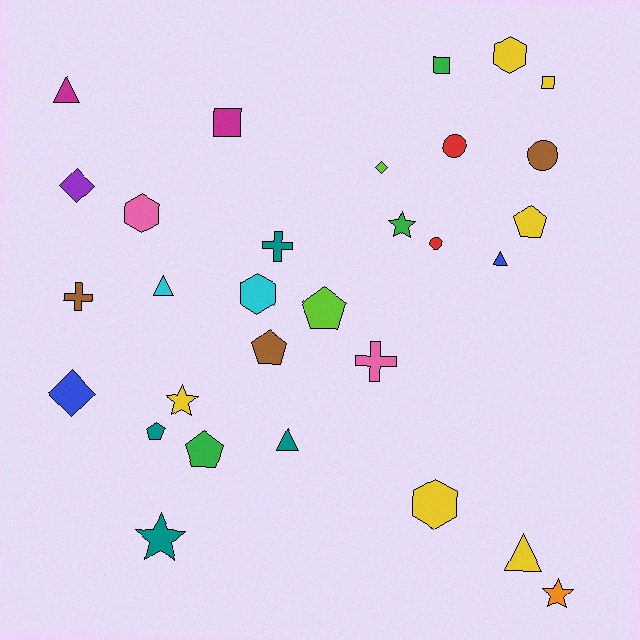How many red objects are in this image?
There are 2 red objects.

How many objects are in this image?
There are 30 objects.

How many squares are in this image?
There are 3 squares.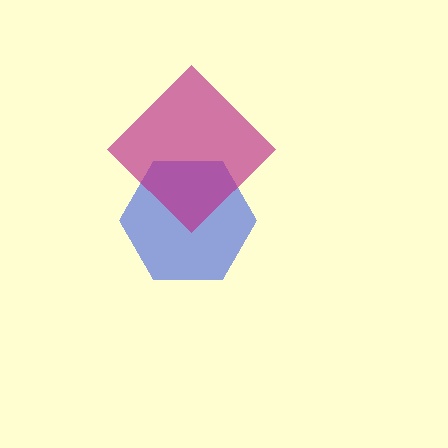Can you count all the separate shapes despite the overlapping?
Yes, there are 2 separate shapes.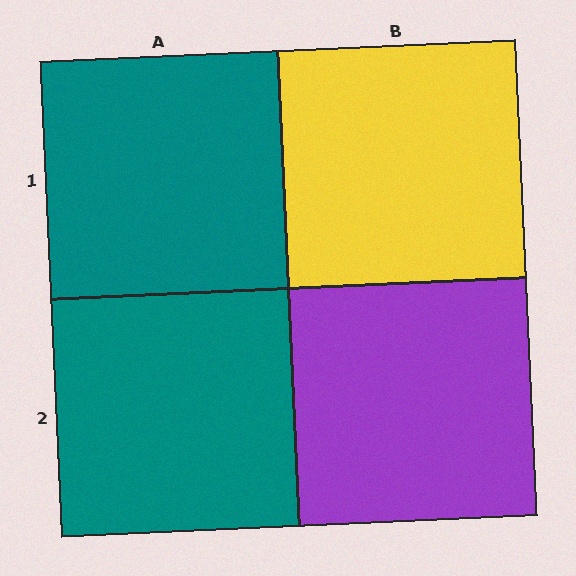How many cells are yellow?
1 cell is yellow.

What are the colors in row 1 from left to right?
Teal, yellow.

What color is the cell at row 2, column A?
Teal.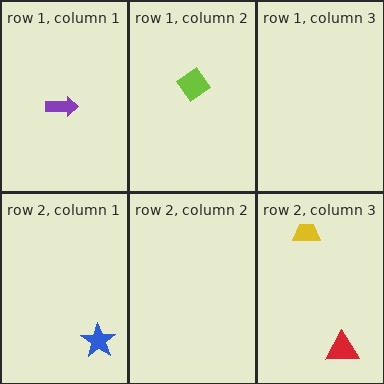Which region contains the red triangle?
The row 2, column 3 region.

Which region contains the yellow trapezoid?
The row 2, column 3 region.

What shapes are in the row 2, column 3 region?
The yellow trapezoid, the red triangle.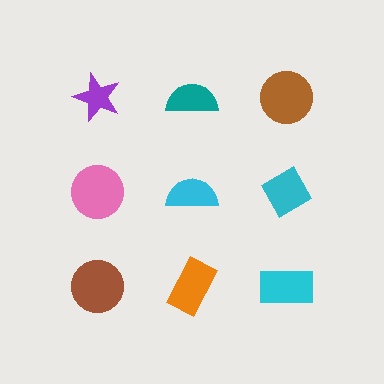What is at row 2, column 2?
A cyan semicircle.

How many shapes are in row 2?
3 shapes.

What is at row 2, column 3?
A cyan diamond.